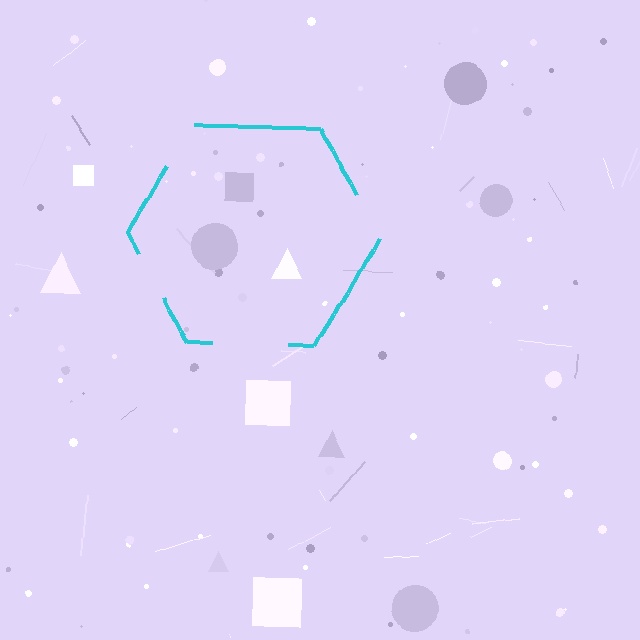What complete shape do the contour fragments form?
The contour fragments form a hexagon.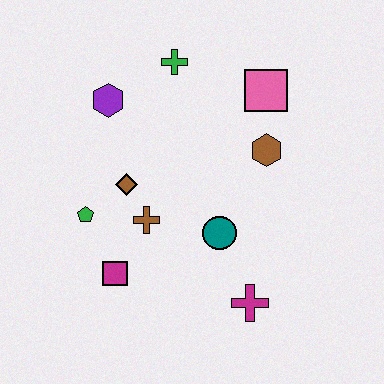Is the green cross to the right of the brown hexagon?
No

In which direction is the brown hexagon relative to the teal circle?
The brown hexagon is above the teal circle.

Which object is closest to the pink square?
The brown hexagon is closest to the pink square.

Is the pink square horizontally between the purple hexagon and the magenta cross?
No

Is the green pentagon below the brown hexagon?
Yes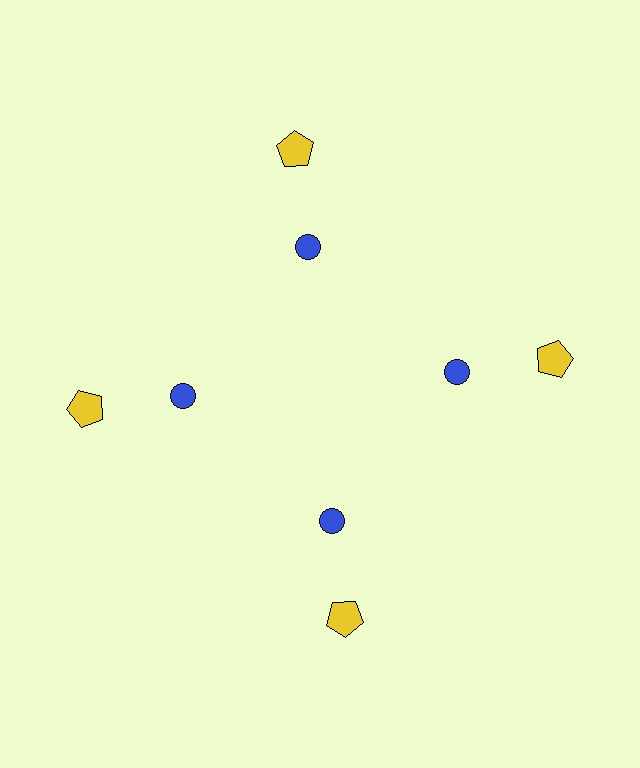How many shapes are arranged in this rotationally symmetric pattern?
There are 8 shapes, arranged in 4 groups of 2.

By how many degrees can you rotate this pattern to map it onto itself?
The pattern maps onto itself every 90 degrees of rotation.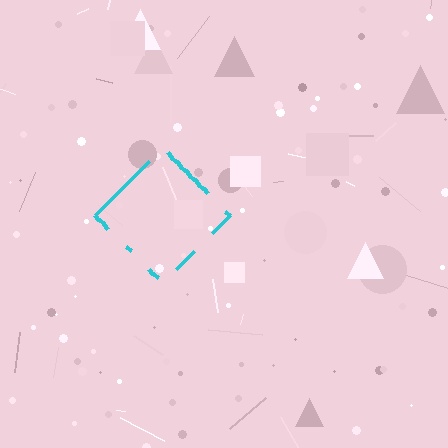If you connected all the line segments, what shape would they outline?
They would outline a diamond.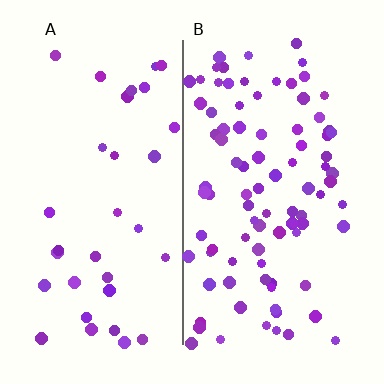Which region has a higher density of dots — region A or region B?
B (the right).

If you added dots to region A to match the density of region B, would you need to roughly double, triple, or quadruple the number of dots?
Approximately triple.